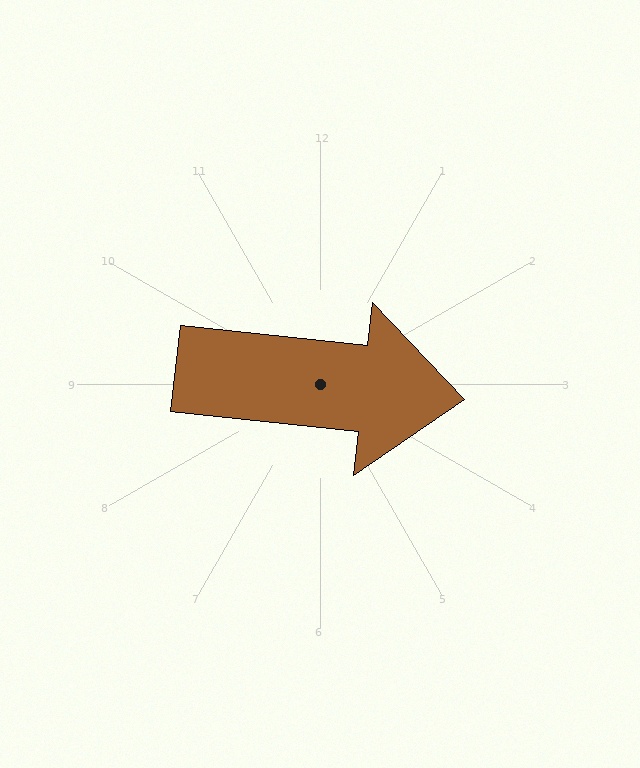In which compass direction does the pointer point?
East.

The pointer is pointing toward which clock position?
Roughly 3 o'clock.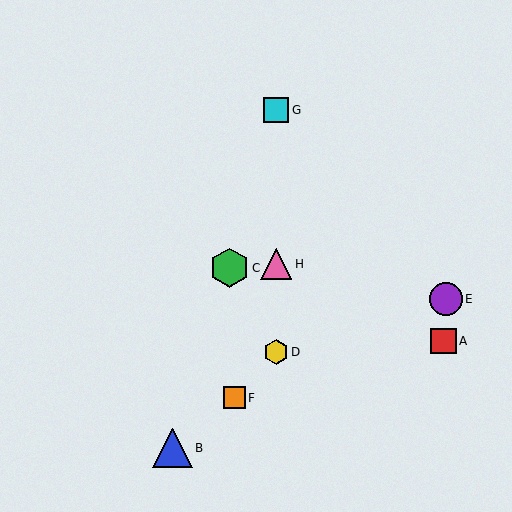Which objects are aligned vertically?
Objects D, G, H are aligned vertically.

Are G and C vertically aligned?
No, G is at x≈276 and C is at x≈230.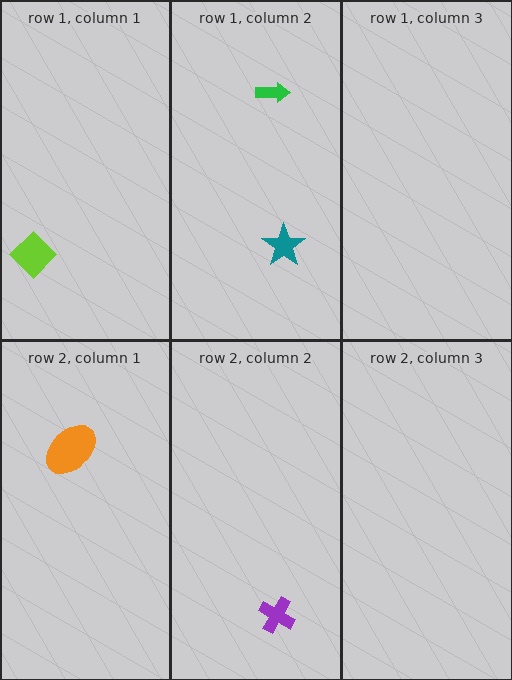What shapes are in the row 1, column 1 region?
The lime diamond.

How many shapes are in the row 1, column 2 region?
2.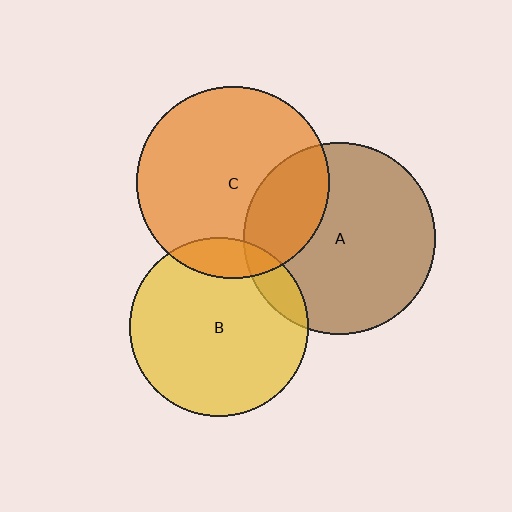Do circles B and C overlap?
Yes.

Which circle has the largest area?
Circle C (orange).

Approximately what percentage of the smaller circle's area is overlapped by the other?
Approximately 15%.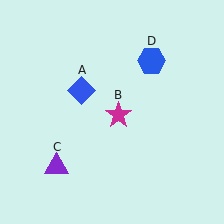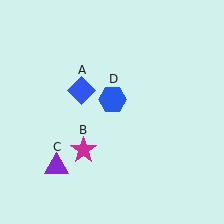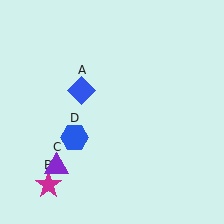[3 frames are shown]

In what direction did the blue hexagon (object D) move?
The blue hexagon (object D) moved down and to the left.